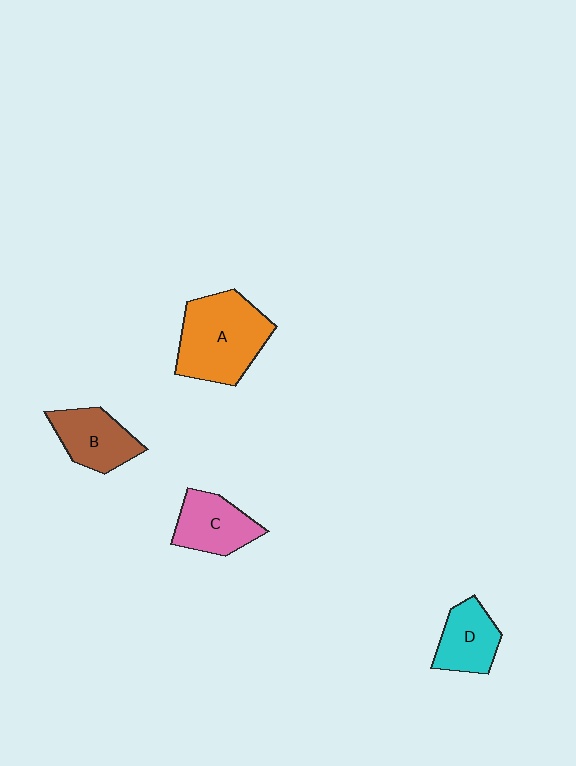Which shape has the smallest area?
Shape D (cyan).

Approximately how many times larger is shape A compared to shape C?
Approximately 1.7 times.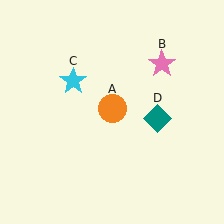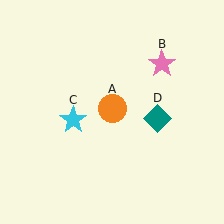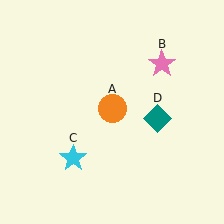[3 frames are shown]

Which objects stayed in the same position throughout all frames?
Orange circle (object A) and pink star (object B) and teal diamond (object D) remained stationary.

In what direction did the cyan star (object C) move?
The cyan star (object C) moved down.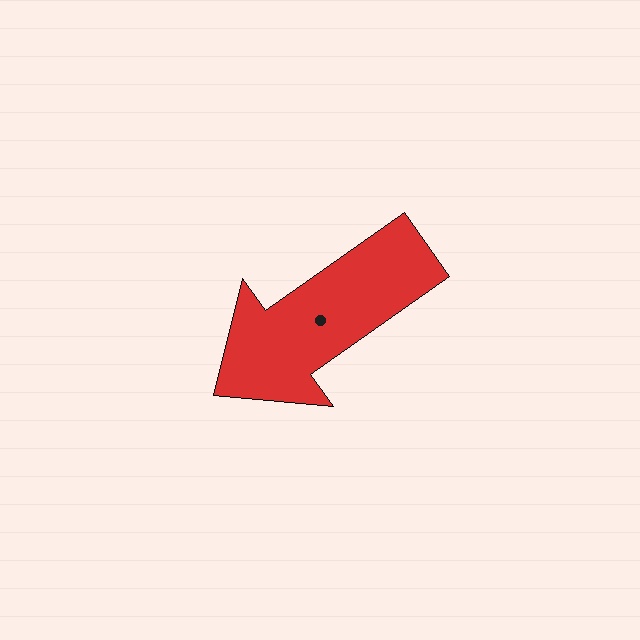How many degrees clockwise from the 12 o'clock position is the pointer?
Approximately 235 degrees.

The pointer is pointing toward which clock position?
Roughly 8 o'clock.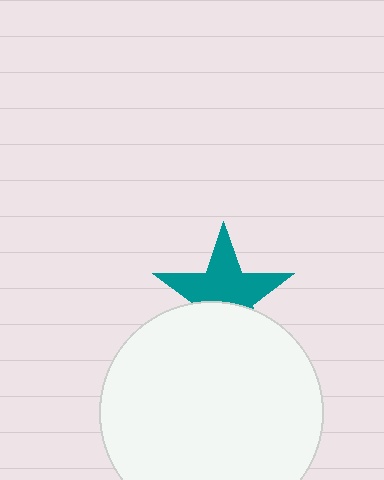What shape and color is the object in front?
The object in front is a white circle.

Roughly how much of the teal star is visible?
About half of it is visible (roughly 61%).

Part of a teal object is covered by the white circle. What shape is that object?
It is a star.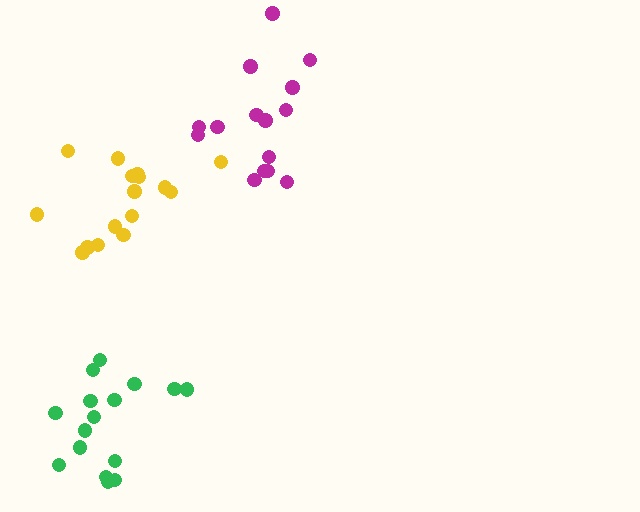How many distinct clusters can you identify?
There are 3 distinct clusters.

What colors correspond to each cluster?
The clusters are colored: green, magenta, yellow.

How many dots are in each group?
Group 1: 16 dots, Group 2: 15 dots, Group 3: 16 dots (47 total).